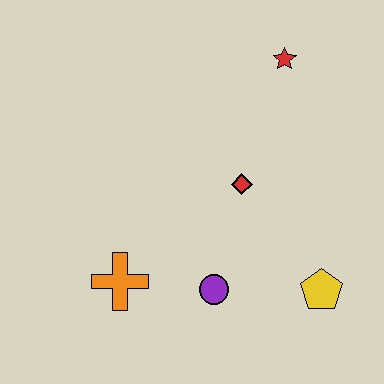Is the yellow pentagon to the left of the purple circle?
No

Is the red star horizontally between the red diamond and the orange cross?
No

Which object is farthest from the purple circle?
The red star is farthest from the purple circle.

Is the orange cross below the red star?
Yes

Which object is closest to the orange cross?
The purple circle is closest to the orange cross.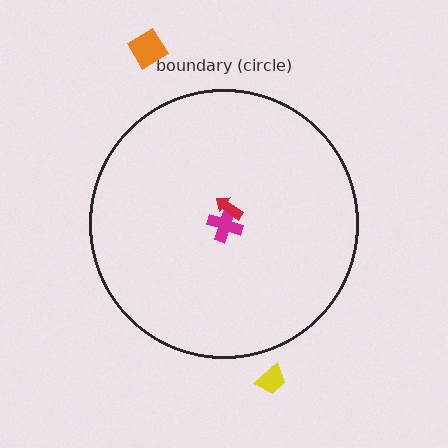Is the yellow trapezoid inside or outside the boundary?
Outside.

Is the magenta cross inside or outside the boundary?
Inside.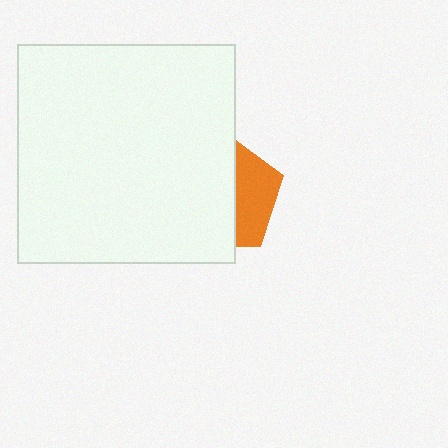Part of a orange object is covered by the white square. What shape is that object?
It is a pentagon.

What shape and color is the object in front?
The object in front is a white square.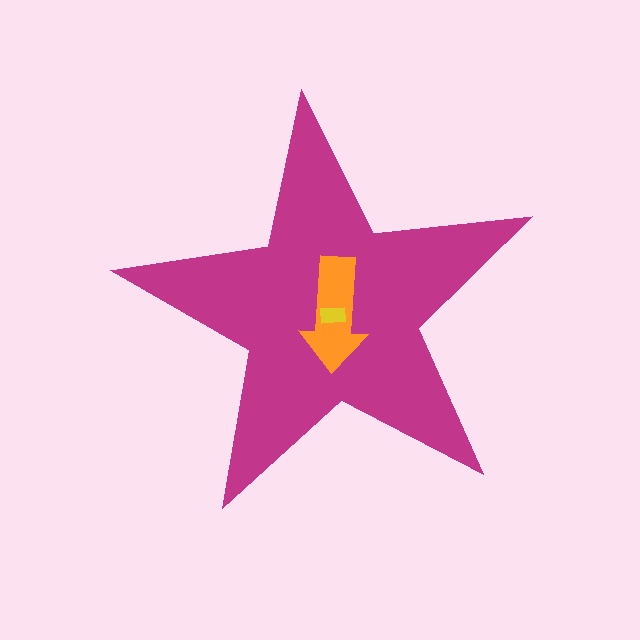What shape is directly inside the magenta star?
The orange arrow.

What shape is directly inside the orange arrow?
The yellow rectangle.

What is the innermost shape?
The yellow rectangle.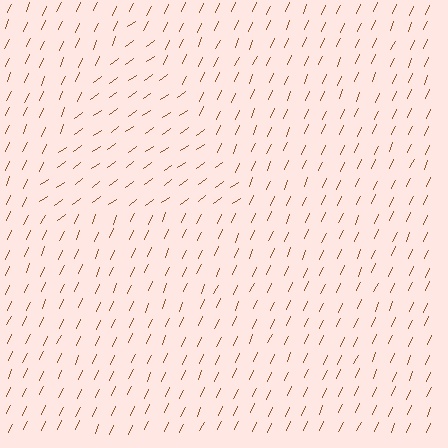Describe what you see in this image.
The image is filled with small brown line segments. A triangle region in the image has lines oriented differently from the surrounding lines, creating a visible texture boundary.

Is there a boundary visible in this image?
Yes, there is a texture boundary formed by a change in line orientation.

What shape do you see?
I see a triangle.